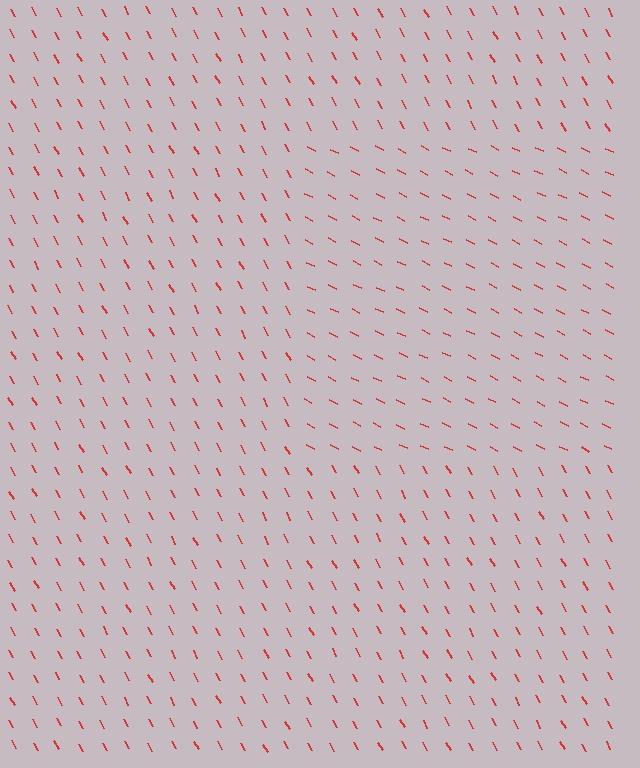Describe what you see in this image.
The image is filled with small red line segments. A rectangle region in the image has lines oriented differently from the surrounding lines, creating a visible texture boundary.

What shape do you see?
I see a rectangle.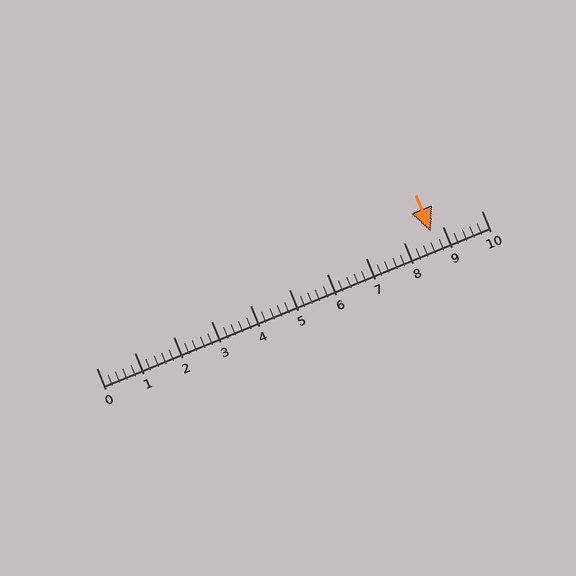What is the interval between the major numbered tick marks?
The major tick marks are spaced 1 units apart.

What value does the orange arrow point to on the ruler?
The orange arrow points to approximately 8.7.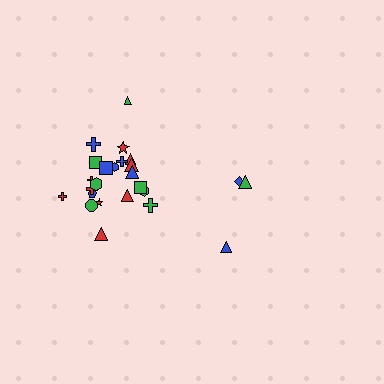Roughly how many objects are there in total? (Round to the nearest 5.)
Roughly 25 objects in total.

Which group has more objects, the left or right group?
The left group.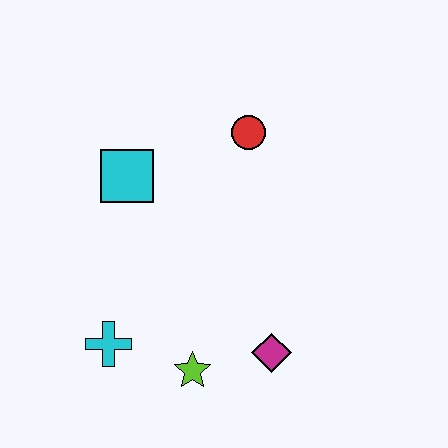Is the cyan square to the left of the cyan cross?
No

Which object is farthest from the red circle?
The cyan cross is farthest from the red circle.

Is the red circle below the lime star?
No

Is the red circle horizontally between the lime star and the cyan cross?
No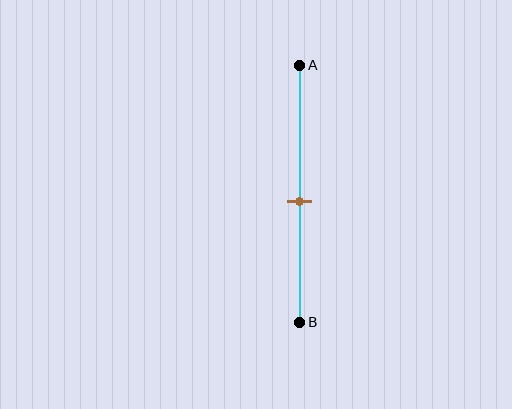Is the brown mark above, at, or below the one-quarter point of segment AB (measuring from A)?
The brown mark is below the one-quarter point of segment AB.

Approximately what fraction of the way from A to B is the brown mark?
The brown mark is approximately 55% of the way from A to B.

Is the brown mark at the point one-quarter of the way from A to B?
No, the mark is at about 55% from A, not at the 25% one-quarter point.